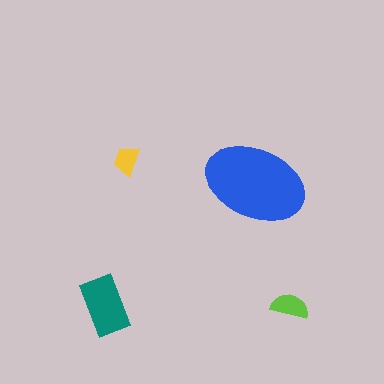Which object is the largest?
The blue ellipse.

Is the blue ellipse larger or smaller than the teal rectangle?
Larger.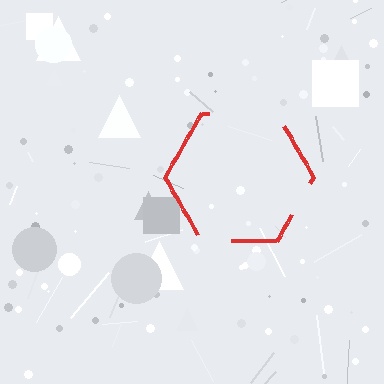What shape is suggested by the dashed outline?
The dashed outline suggests a hexagon.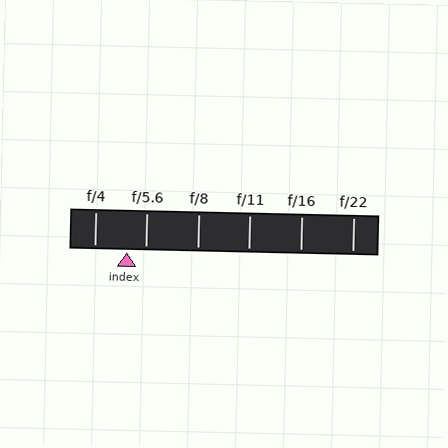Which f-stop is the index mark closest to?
The index mark is closest to f/5.6.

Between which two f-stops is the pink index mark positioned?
The index mark is between f/4 and f/5.6.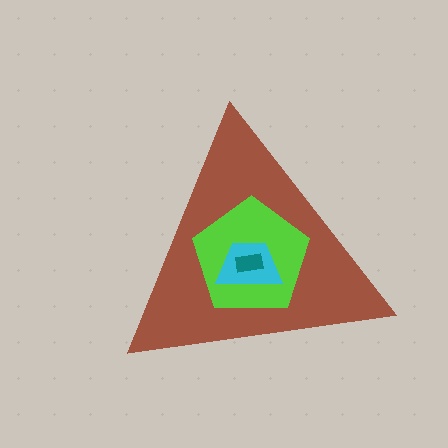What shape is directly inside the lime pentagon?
The cyan trapezoid.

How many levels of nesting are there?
4.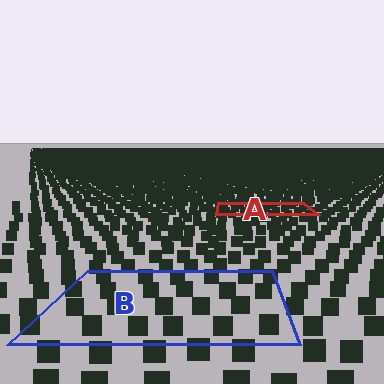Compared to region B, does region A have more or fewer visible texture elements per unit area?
Region A has more texture elements per unit area — they are packed more densely because it is farther away.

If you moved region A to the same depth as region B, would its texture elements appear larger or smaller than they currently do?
They would appear larger. At a closer depth, the same texture elements are projected at a bigger on-screen size.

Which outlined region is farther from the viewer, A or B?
Region A is farther from the viewer — the texture elements inside it appear smaller and more densely packed.